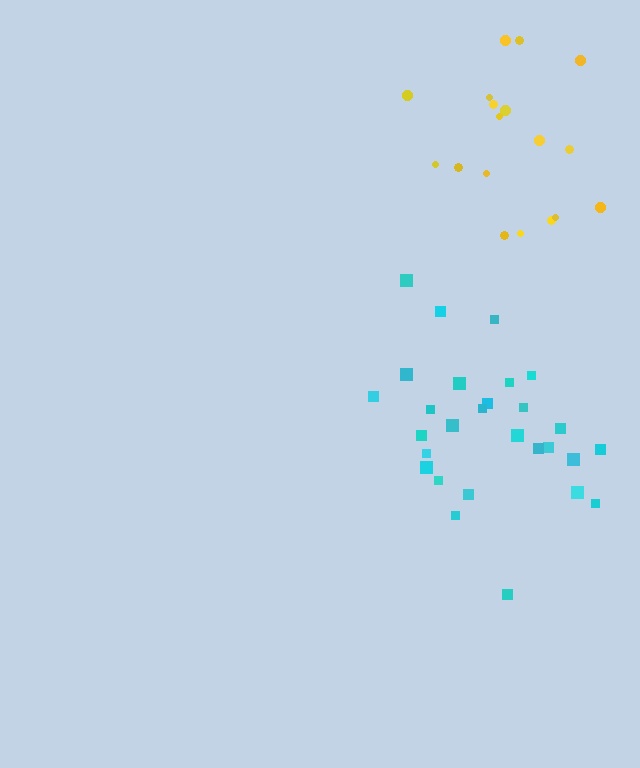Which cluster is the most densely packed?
Cyan.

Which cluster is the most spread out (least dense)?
Yellow.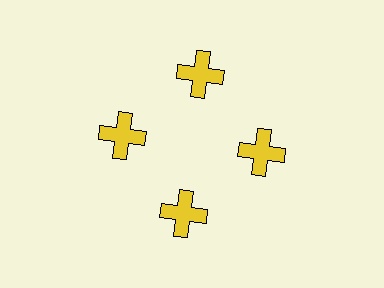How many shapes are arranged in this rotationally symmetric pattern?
There are 4 shapes, arranged in 4 groups of 1.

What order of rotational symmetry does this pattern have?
This pattern has 4-fold rotational symmetry.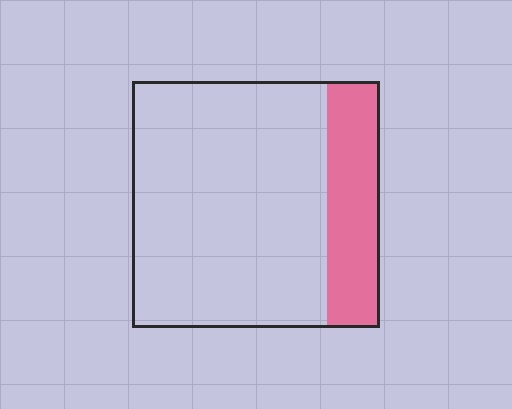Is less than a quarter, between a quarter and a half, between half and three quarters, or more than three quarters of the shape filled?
Less than a quarter.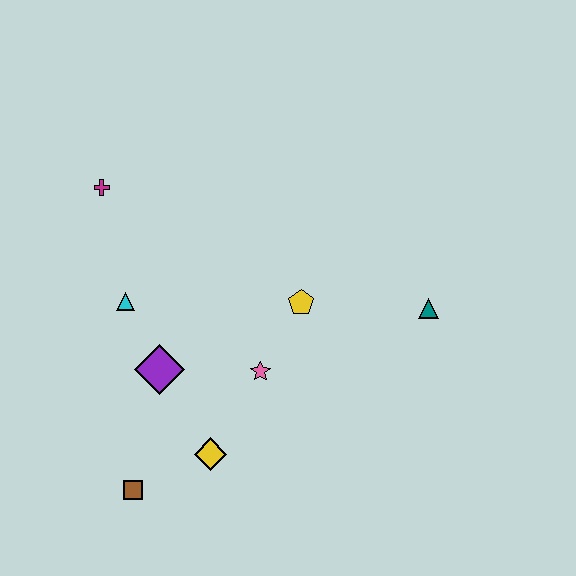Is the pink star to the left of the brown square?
No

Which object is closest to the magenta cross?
The cyan triangle is closest to the magenta cross.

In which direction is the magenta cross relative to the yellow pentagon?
The magenta cross is to the left of the yellow pentagon.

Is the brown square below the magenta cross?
Yes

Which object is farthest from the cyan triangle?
The teal triangle is farthest from the cyan triangle.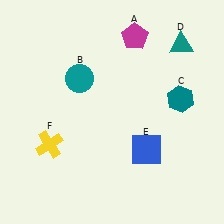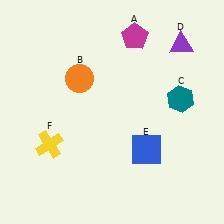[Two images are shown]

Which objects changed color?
B changed from teal to orange. D changed from teal to purple.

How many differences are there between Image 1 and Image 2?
There are 2 differences between the two images.